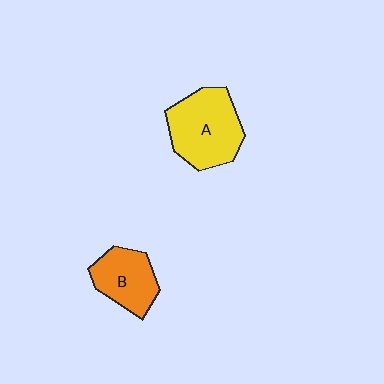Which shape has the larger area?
Shape A (yellow).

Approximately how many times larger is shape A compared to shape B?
Approximately 1.4 times.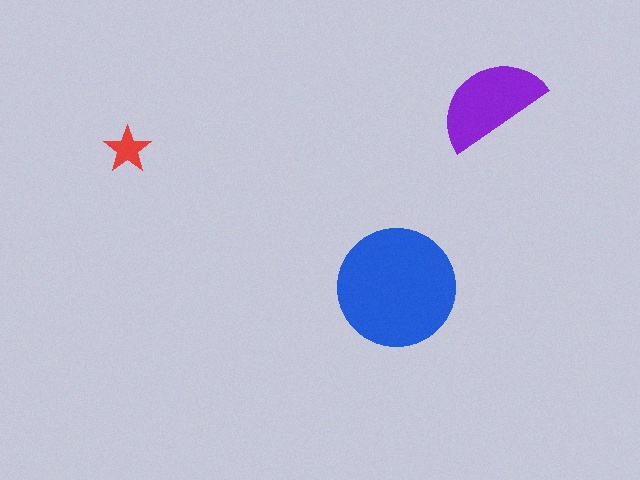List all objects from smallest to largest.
The red star, the purple semicircle, the blue circle.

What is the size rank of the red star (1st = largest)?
3rd.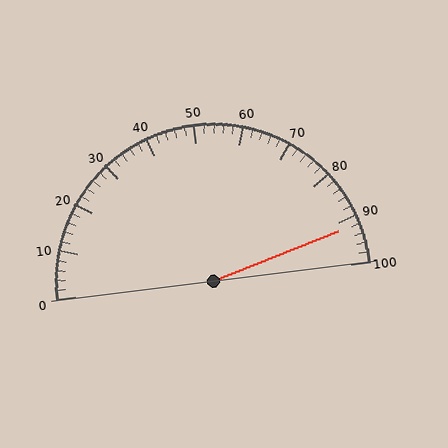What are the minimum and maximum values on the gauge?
The gauge ranges from 0 to 100.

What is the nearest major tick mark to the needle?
The nearest major tick mark is 90.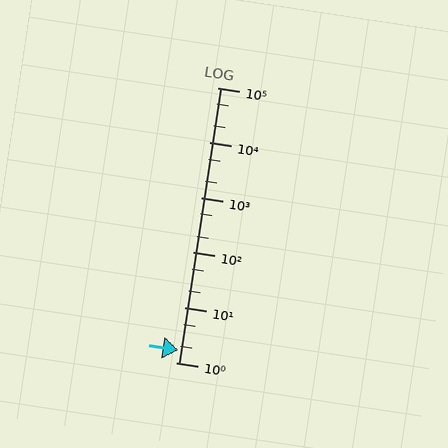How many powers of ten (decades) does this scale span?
The scale spans 5 decades, from 1 to 100000.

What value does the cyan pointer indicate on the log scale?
The pointer indicates approximately 1.7.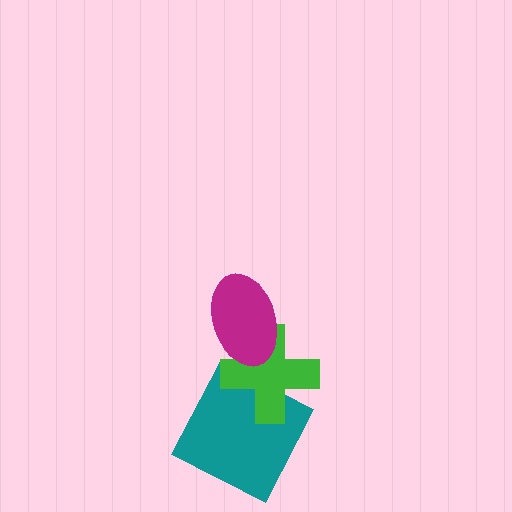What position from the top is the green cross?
The green cross is 2nd from the top.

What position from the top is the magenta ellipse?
The magenta ellipse is 1st from the top.